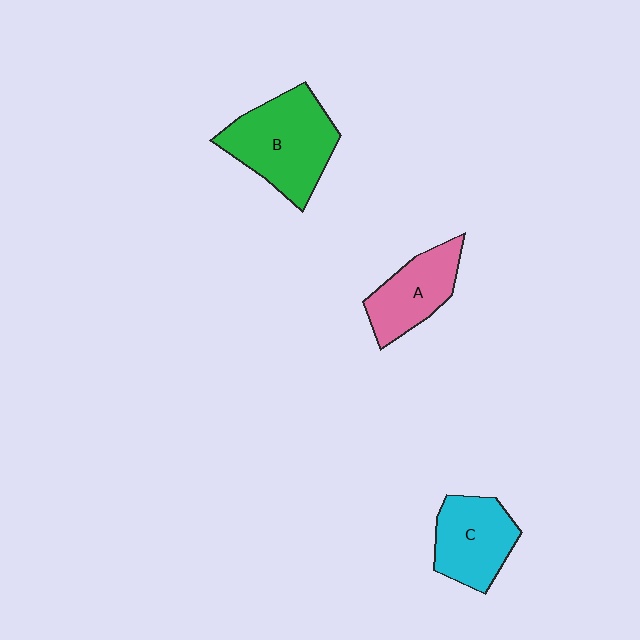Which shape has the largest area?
Shape B (green).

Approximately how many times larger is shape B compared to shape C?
Approximately 1.4 times.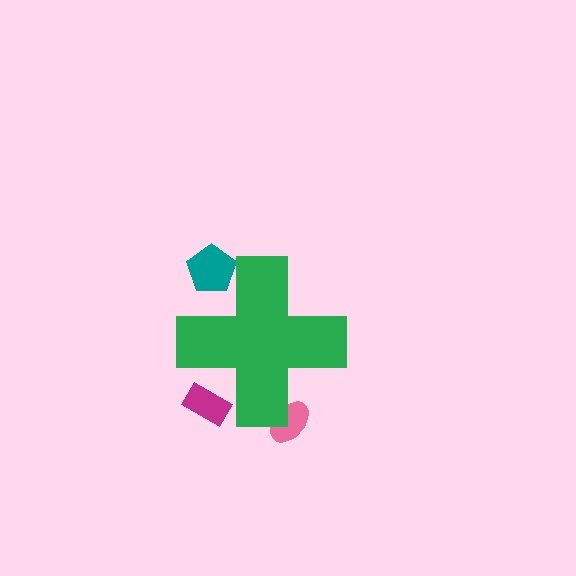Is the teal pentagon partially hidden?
Yes, the teal pentagon is partially hidden behind the green cross.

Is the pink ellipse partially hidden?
Yes, the pink ellipse is partially hidden behind the green cross.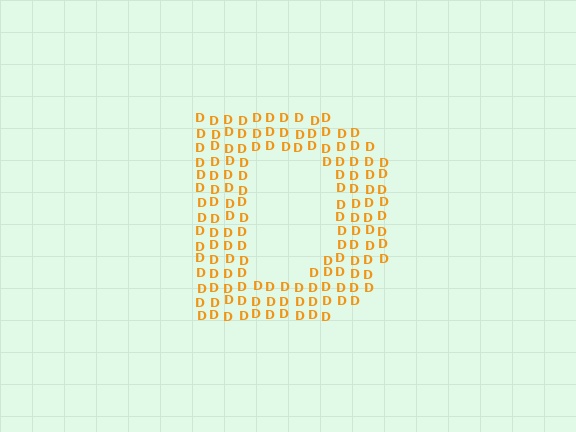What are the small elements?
The small elements are letter D's.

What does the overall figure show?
The overall figure shows the letter D.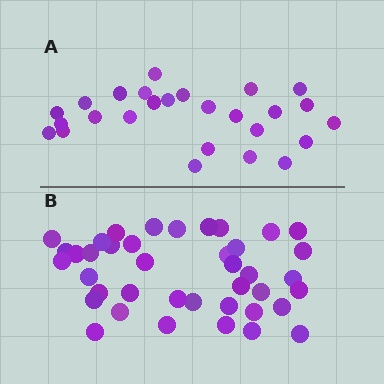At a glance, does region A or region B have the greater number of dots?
Region B (the bottom region) has more dots.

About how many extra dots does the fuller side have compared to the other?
Region B has approximately 15 more dots than region A.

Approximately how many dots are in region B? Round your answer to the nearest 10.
About 40 dots.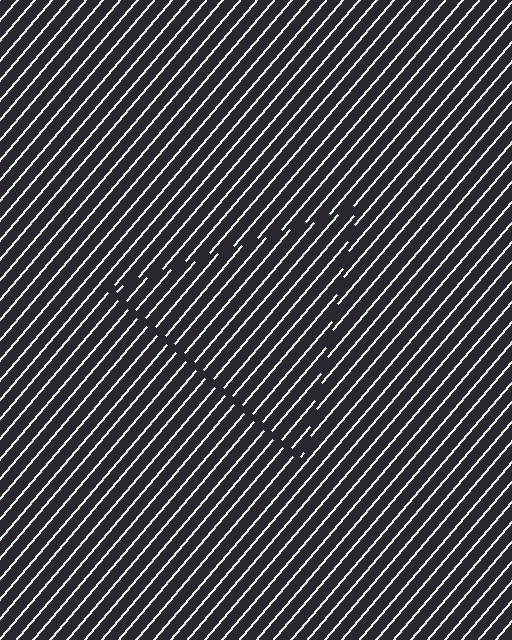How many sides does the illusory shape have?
3 sides — the line-ends trace a triangle.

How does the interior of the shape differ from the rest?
The interior of the shape contains the same grating, shifted by half a period — the contour is defined by the phase discontinuity where line-ends from the inner and outer gratings abut.